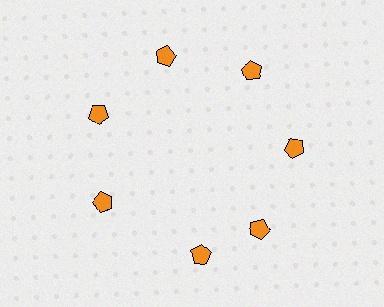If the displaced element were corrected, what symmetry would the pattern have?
It would have 7-fold rotational symmetry — the pattern would map onto itself every 51 degrees.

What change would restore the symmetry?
The symmetry would be restored by rotating it back into even spacing with its neighbors so that all 7 pentagons sit at equal angles and equal distance from the center.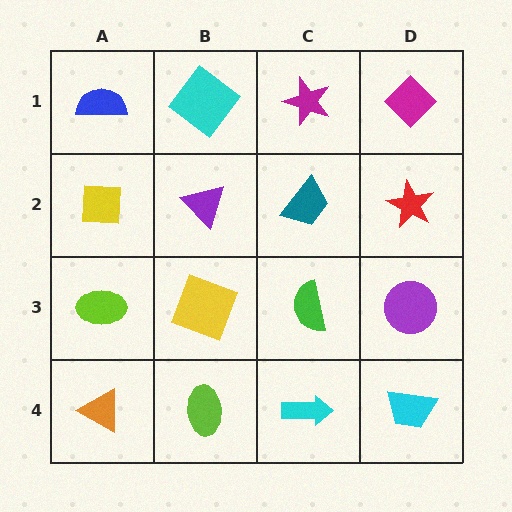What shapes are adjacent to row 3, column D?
A red star (row 2, column D), a cyan trapezoid (row 4, column D), a green semicircle (row 3, column C).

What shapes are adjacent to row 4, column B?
A yellow square (row 3, column B), an orange triangle (row 4, column A), a cyan arrow (row 4, column C).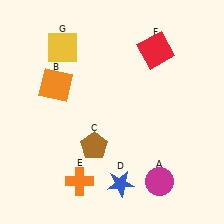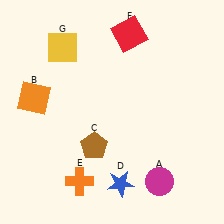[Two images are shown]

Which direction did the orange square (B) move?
The orange square (B) moved left.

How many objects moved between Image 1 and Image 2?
2 objects moved between the two images.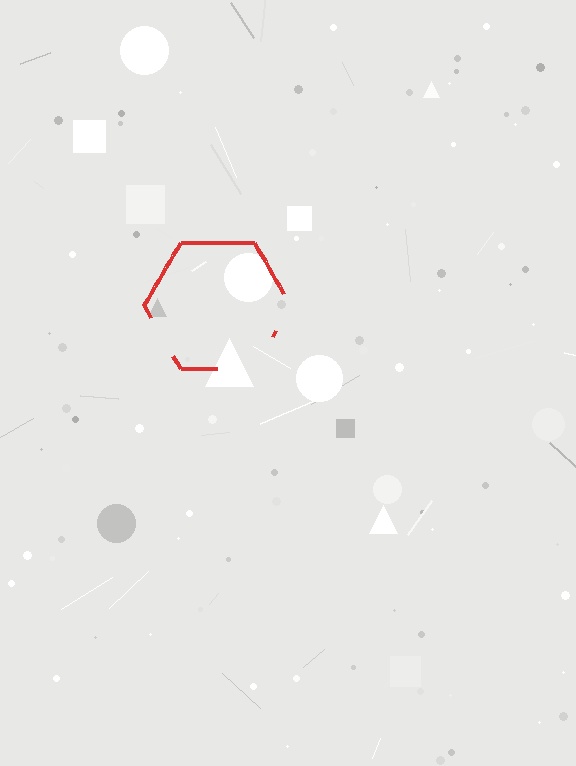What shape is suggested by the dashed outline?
The dashed outline suggests a hexagon.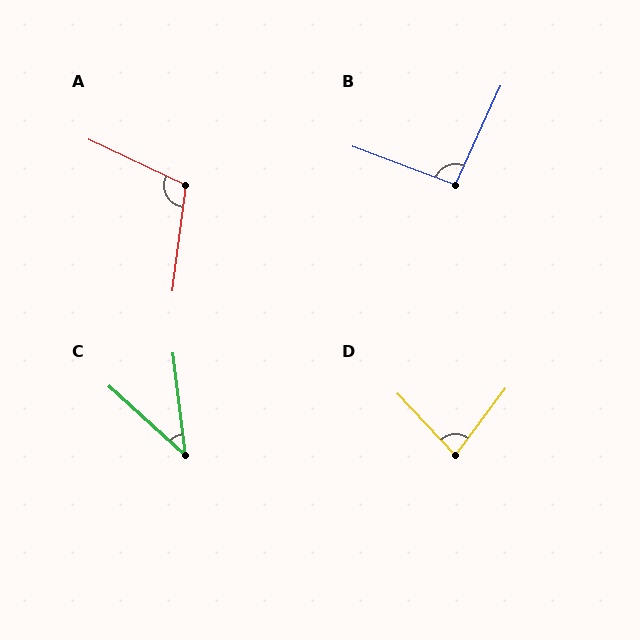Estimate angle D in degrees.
Approximately 80 degrees.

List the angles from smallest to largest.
C (41°), D (80°), B (94°), A (108°).